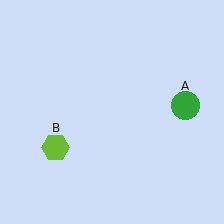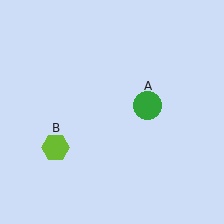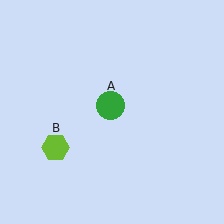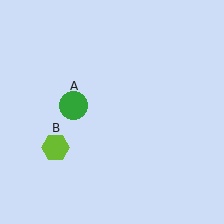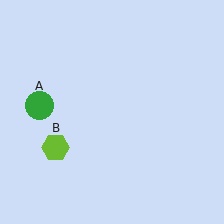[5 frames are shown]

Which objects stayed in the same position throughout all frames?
Lime hexagon (object B) remained stationary.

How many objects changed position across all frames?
1 object changed position: green circle (object A).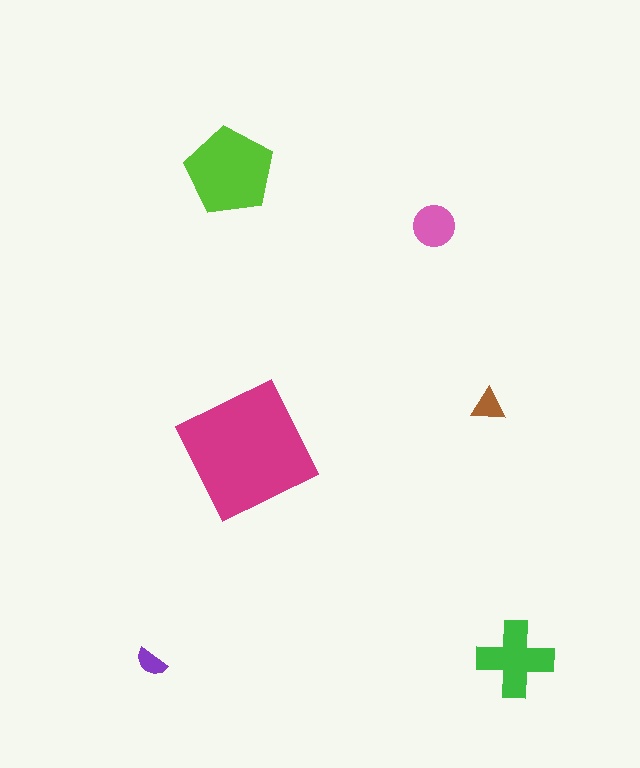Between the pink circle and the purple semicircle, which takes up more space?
The pink circle.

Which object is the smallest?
The purple semicircle.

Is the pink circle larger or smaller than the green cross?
Smaller.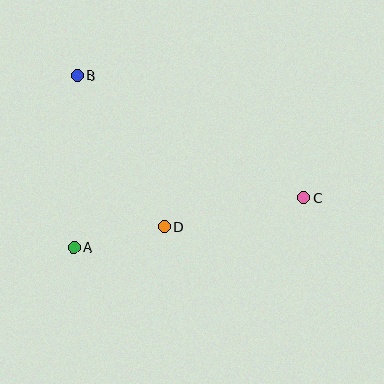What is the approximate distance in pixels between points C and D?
The distance between C and D is approximately 142 pixels.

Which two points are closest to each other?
Points A and D are closest to each other.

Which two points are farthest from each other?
Points B and C are farthest from each other.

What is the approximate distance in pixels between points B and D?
The distance between B and D is approximately 175 pixels.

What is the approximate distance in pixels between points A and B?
The distance between A and B is approximately 172 pixels.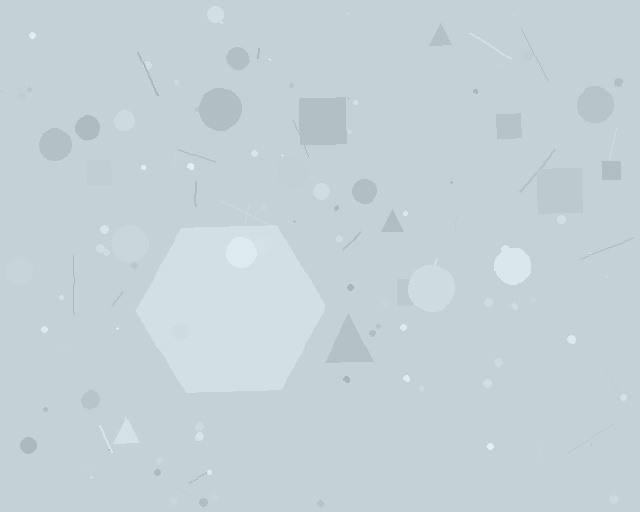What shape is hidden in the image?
A hexagon is hidden in the image.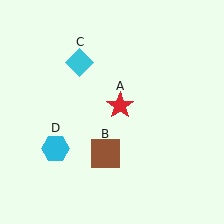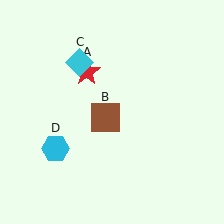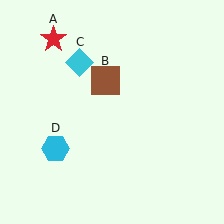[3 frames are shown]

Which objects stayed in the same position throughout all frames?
Cyan diamond (object C) and cyan hexagon (object D) remained stationary.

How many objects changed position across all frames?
2 objects changed position: red star (object A), brown square (object B).